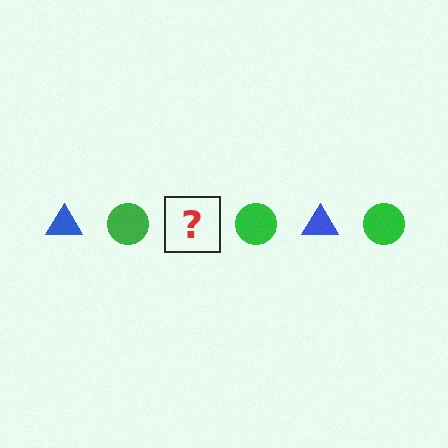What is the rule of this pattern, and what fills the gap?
The rule is that the pattern alternates between blue triangle and green circle. The gap should be filled with a blue triangle.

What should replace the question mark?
The question mark should be replaced with a blue triangle.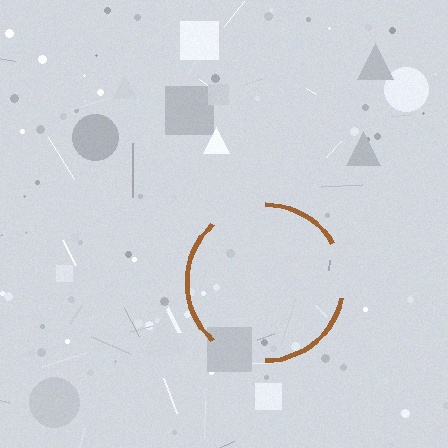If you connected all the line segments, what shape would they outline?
They would outline a circle.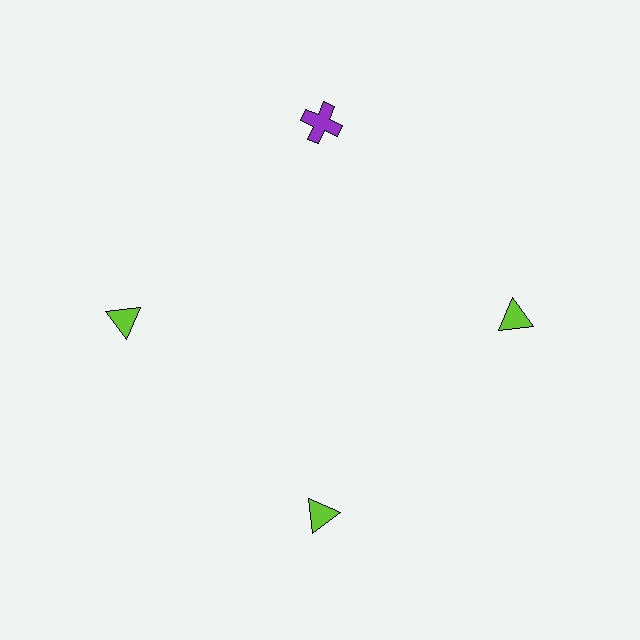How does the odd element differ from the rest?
It differs in both color (purple instead of lime) and shape (cross instead of triangle).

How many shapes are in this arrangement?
There are 4 shapes arranged in a ring pattern.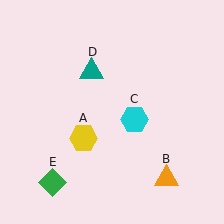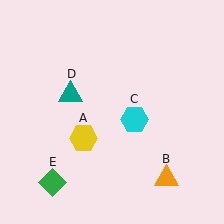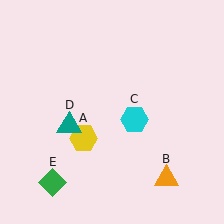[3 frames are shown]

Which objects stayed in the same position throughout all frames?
Yellow hexagon (object A) and orange triangle (object B) and cyan hexagon (object C) and green diamond (object E) remained stationary.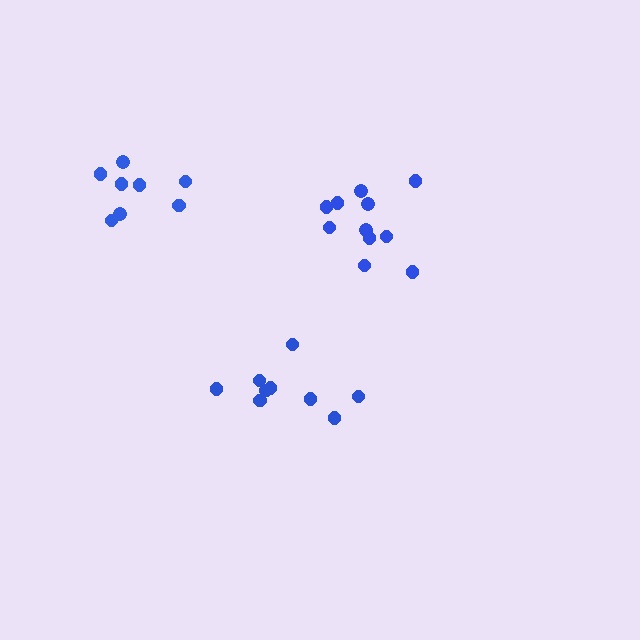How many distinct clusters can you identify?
There are 3 distinct clusters.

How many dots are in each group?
Group 1: 9 dots, Group 2: 8 dots, Group 3: 11 dots (28 total).